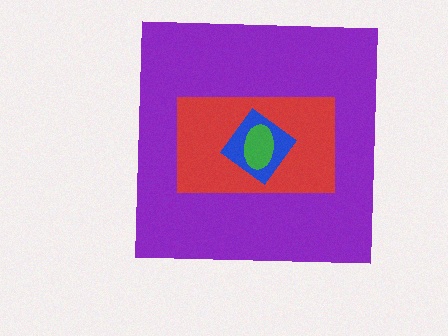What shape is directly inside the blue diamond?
The green ellipse.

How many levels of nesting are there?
4.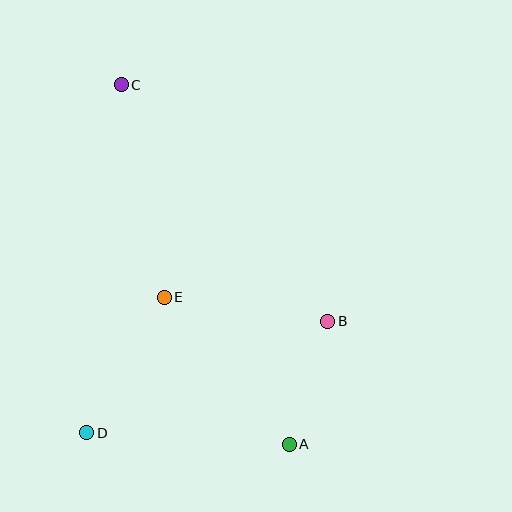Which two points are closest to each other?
Points A and B are closest to each other.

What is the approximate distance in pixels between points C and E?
The distance between C and E is approximately 217 pixels.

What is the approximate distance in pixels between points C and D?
The distance between C and D is approximately 350 pixels.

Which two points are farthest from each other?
Points A and C are farthest from each other.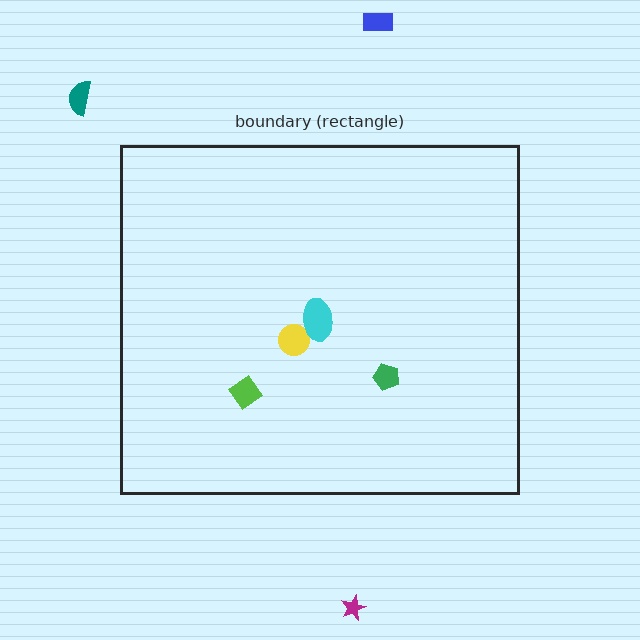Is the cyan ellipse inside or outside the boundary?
Inside.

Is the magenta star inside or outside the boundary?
Outside.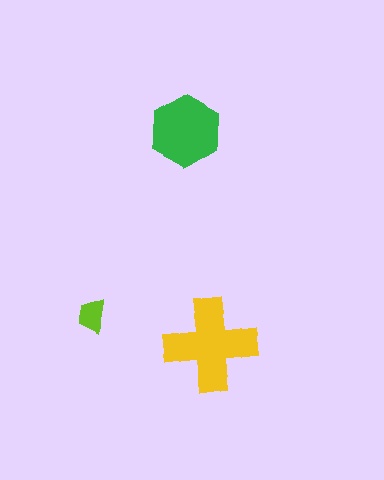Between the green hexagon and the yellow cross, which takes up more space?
The yellow cross.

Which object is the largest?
The yellow cross.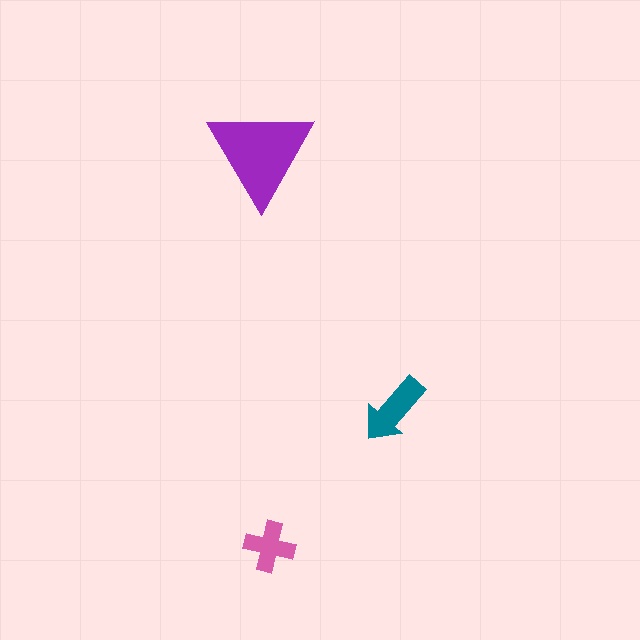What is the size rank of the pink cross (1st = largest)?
3rd.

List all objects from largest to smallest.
The purple triangle, the teal arrow, the pink cross.